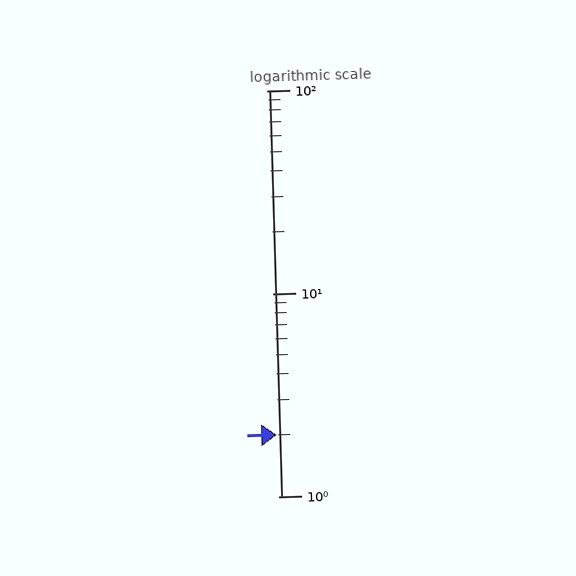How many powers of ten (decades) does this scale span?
The scale spans 2 decades, from 1 to 100.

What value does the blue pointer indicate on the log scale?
The pointer indicates approximately 2.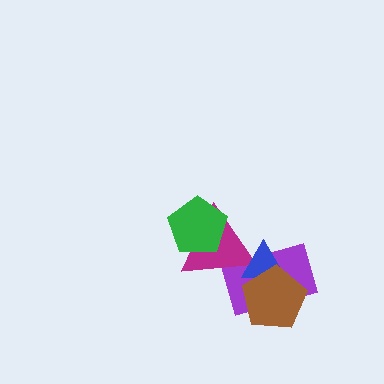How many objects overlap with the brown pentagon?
2 objects overlap with the brown pentagon.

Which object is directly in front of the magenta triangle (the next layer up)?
The green pentagon is directly in front of the magenta triangle.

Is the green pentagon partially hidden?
No, no other shape covers it.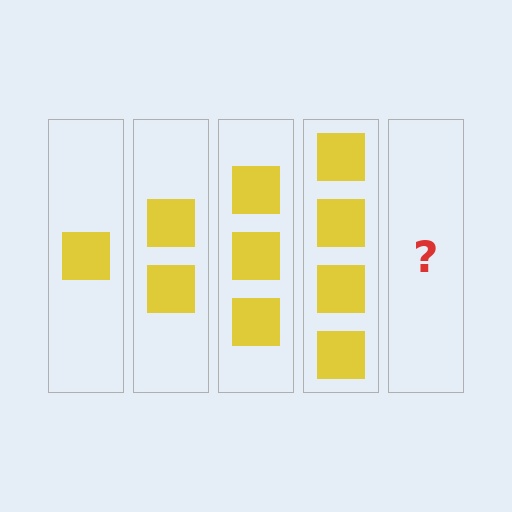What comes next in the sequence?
The next element should be 5 squares.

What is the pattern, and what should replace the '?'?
The pattern is that each step adds one more square. The '?' should be 5 squares.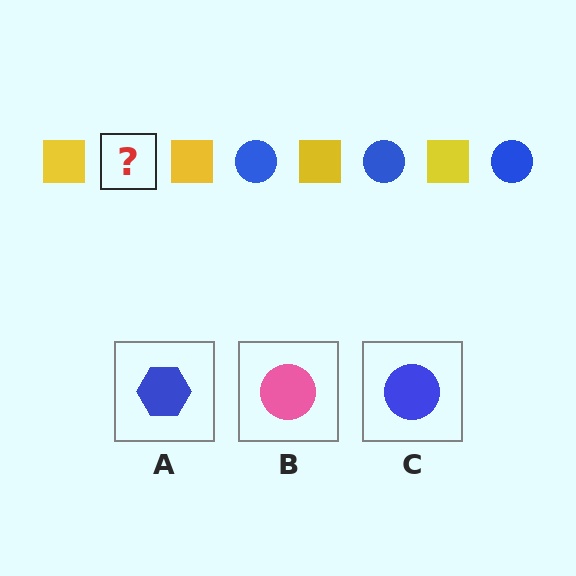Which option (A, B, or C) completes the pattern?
C.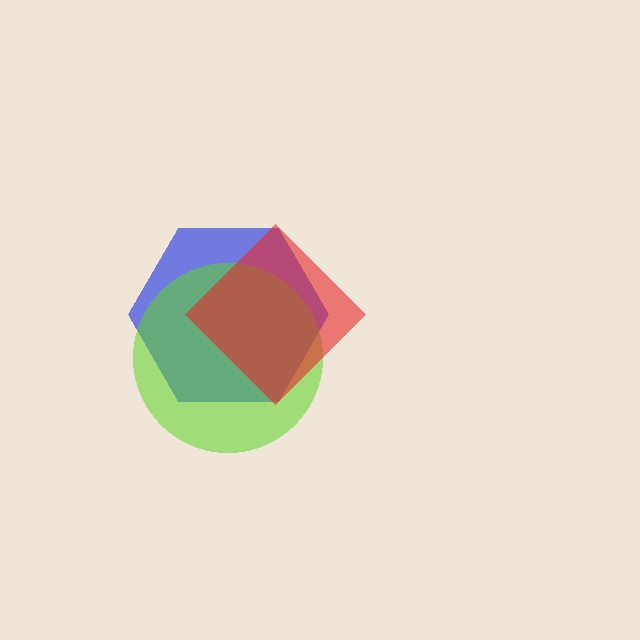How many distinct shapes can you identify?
There are 3 distinct shapes: a blue hexagon, a lime circle, a red diamond.